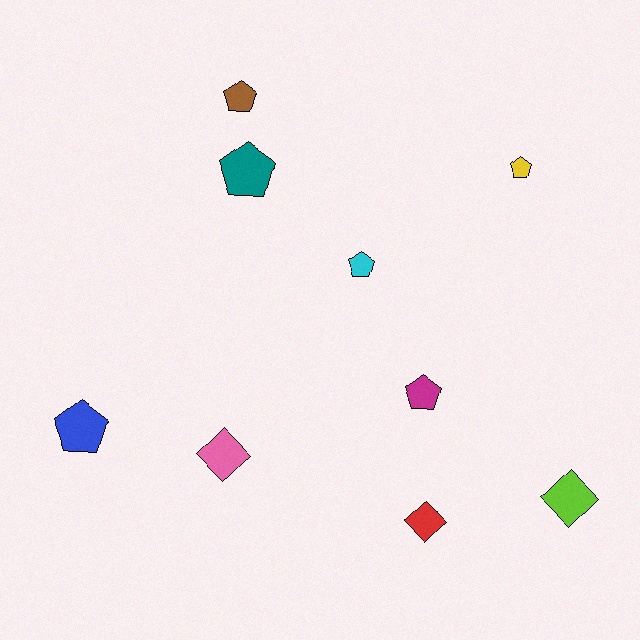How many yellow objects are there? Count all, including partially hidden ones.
There is 1 yellow object.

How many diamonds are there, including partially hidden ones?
There are 3 diamonds.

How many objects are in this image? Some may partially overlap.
There are 9 objects.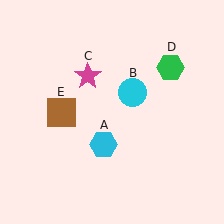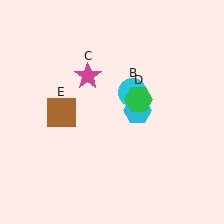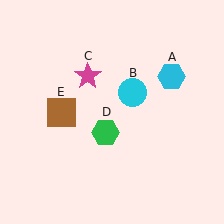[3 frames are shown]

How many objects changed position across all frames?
2 objects changed position: cyan hexagon (object A), green hexagon (object D).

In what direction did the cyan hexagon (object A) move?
The cyan hexagon (object A) moved up and to the right.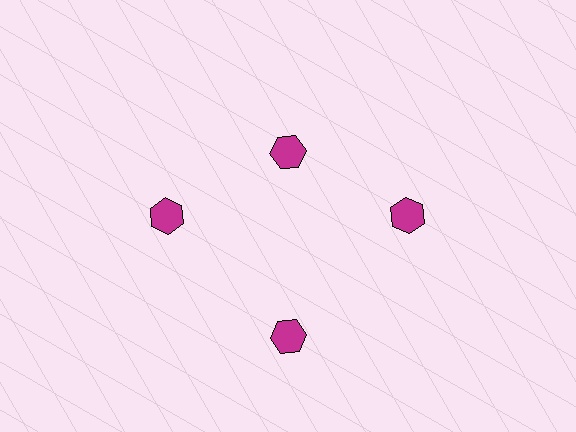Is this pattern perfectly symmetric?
No. The 4 magenta hexagons are arranged in a ring, but one element near the 12 o'clock position is pulled inward toward the center, breaking the 4-fold rotational symmetry.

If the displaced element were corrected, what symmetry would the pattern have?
It would have 4-fold rotational symmetry — the pattern would map onto itself every 90 degrees.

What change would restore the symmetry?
The symmetry would be restored by moving it outward, back onto the ring so that all 4 hexagons sit at equal angles and equal distance from the center.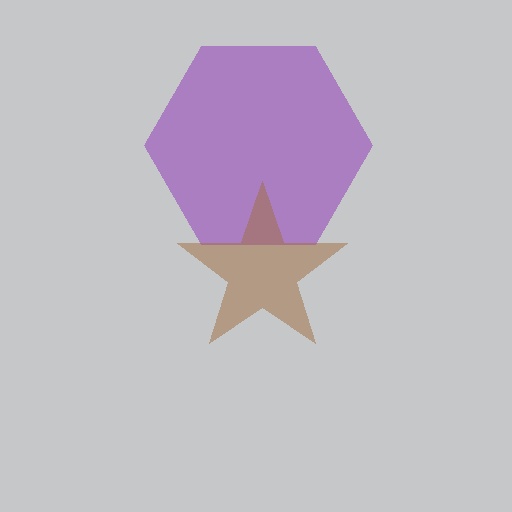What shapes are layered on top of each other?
The layered shapes are: a purple hexagon, a brown star.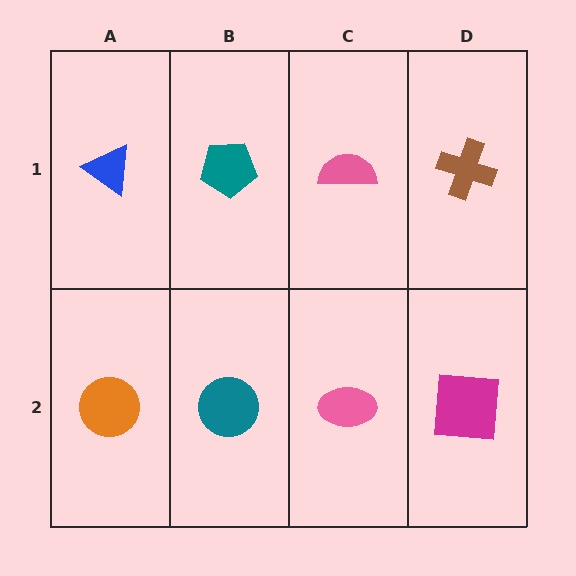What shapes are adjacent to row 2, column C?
A pink semicircle (row 1, column C), a teal circle (row 2, column B), a magenta square (row 2, column D).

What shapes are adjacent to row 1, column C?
A pink ellipse (row 2, column C), a teal pentagon (row 1, column B), a brown cross (row 1, column D).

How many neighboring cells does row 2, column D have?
2.